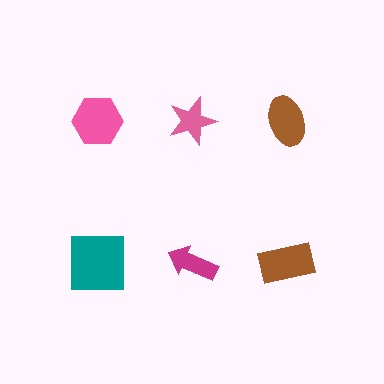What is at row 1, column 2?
A pink star.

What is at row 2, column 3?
A brown rectangle.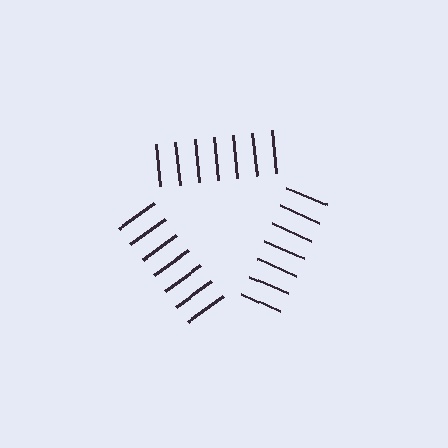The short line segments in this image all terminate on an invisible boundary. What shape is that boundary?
An illusory triangle — the line segments terminate on its edges but no continuous stroke is drawn.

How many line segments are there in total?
21 — 7 along each of the 3 edges.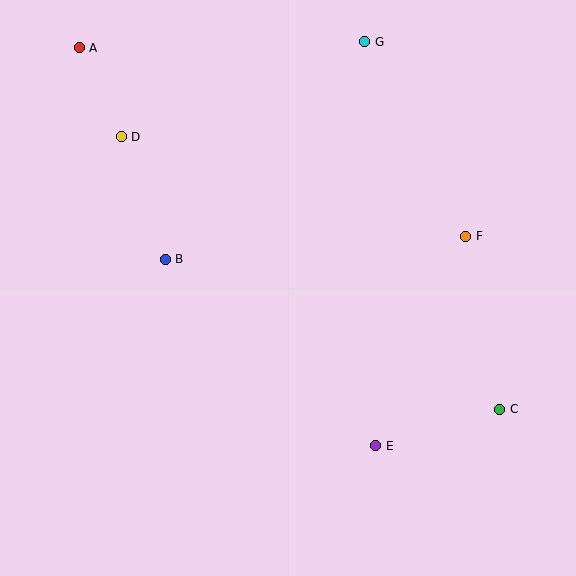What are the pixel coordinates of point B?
Point B is at (165, 259).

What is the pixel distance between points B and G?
The distance between B and G is 295 pixels.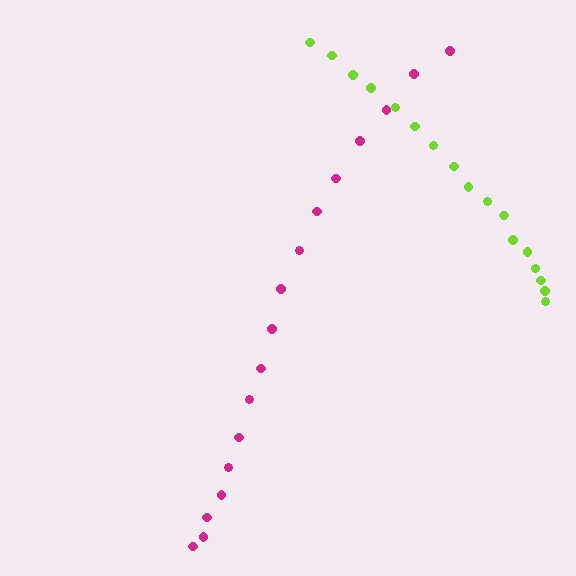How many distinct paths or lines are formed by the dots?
There are 2 distinct paths.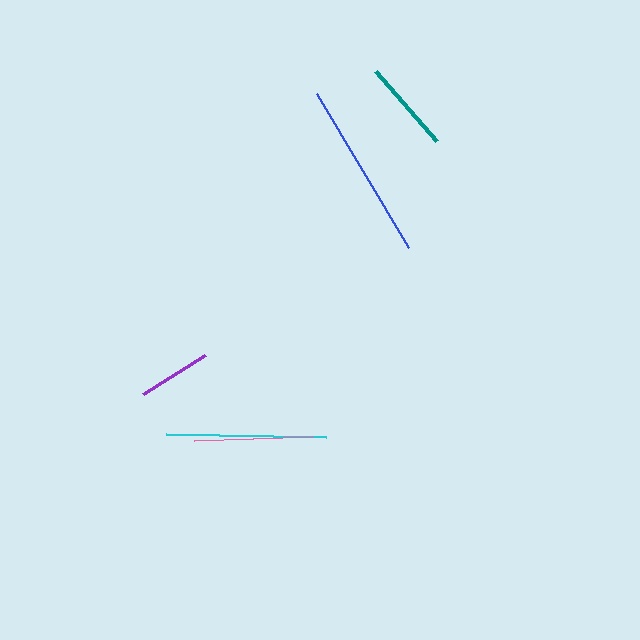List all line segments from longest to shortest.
From longest to shortest: blue, cyan, pink, teal, purple.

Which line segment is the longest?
The blue line is the longest at approximately 179 pixels.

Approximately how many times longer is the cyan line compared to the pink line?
The cyan line is approximately 1.3 times the length of the pink line.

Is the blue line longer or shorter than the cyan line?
The blue line is longer than the cyan line.